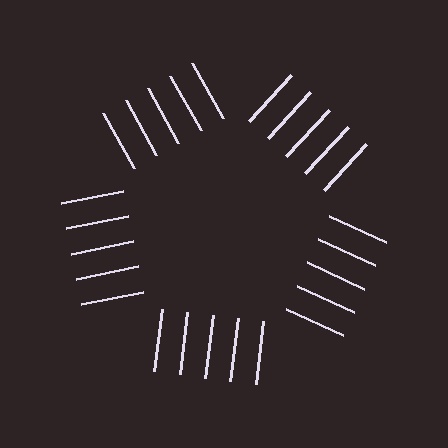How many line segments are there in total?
25 — 5 along each of the 5 edges.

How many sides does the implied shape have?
5 sides — the line-ends trace a pentagon.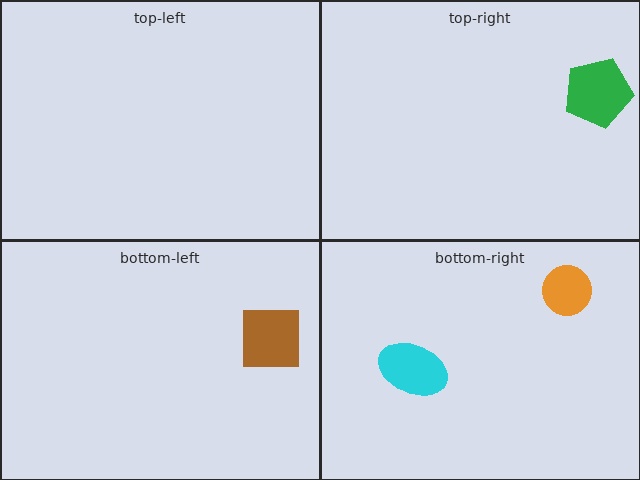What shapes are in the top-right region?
The green pentagon.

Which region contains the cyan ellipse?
The bottom-right region.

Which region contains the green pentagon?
The top-right region.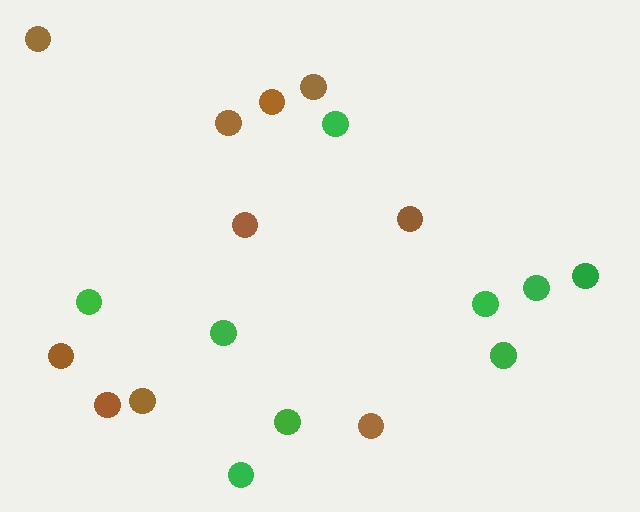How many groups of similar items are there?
There are 2 groups: one group of brown circles (10) and one group of green circles (9).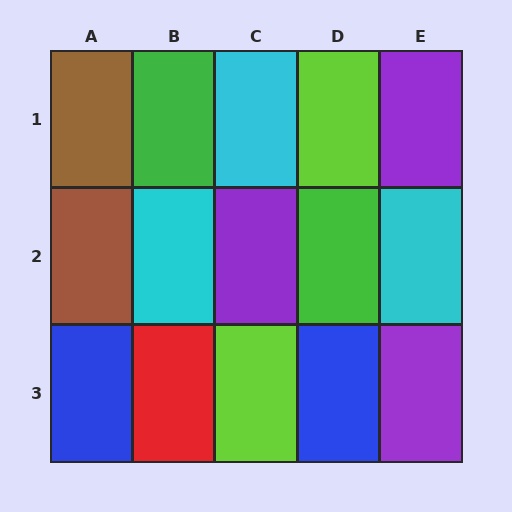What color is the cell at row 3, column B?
Red.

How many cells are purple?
3 cells are purple.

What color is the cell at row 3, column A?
Blue.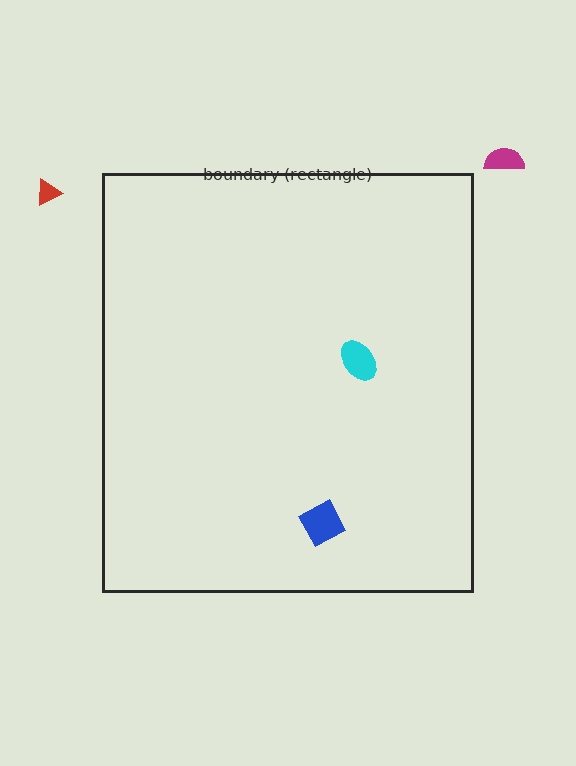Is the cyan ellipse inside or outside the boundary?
Inside.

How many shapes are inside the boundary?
2 inside, 2 outside.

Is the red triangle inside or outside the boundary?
Outside.